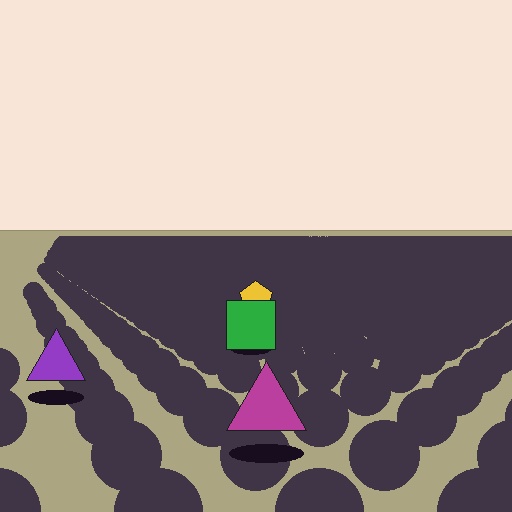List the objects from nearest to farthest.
From nearest to farthest: the magenta triangle, the purple triangle, the green square, the yellow pentagon.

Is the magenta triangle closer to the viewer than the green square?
Yes. The magenta triangle is closer — you can tell from the texture gradient: the ground texture is coarser near it.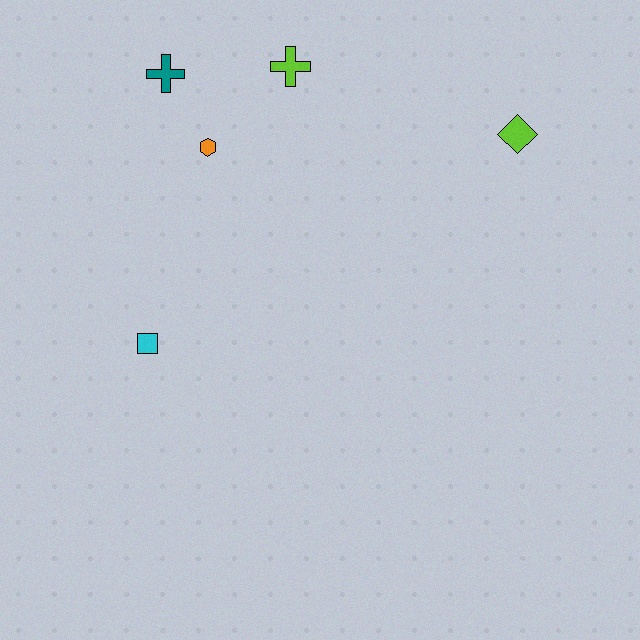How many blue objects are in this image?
There are no blue objects.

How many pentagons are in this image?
There are no pentagons.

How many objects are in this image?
There are 5 objects.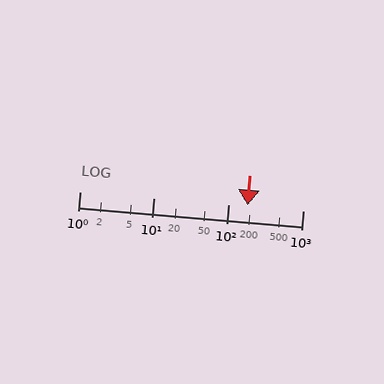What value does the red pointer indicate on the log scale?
The pointer indicates approximately 180.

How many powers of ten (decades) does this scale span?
The scale spans 3 decades, from 1 to 1000.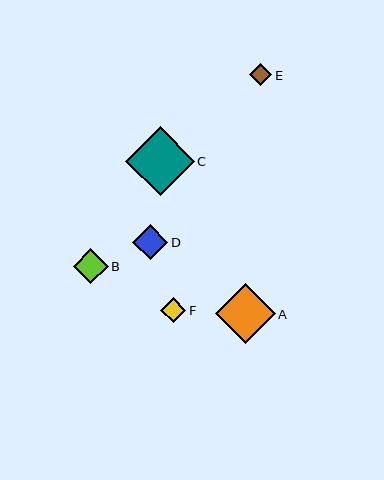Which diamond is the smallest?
Diamond E is the smallest with a size of approximately 22 pixels.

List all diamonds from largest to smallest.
From largest to smallest: C, A, B, D, F, E.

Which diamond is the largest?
Diamond C is the largest with a size of approximately 69 pixels.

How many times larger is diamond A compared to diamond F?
Diamond A is approximately 2.4 times the size of diamond F.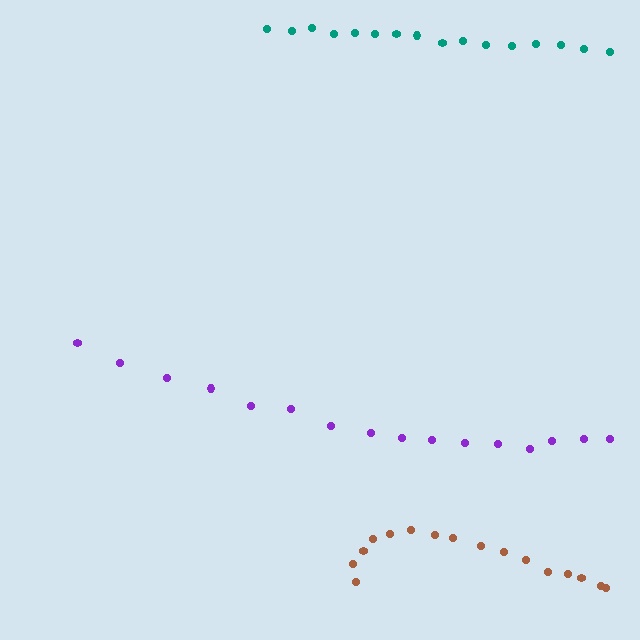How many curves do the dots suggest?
There are 3 distinct paths.